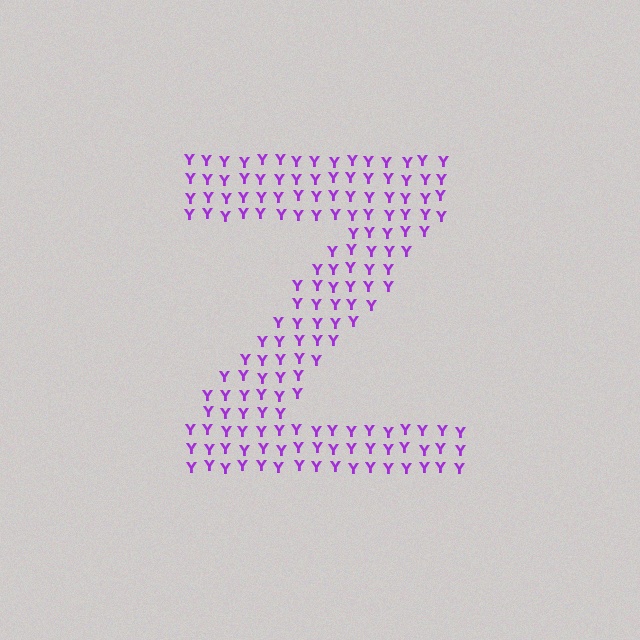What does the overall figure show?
The overall figure shows the letter Z.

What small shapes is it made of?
It is made of small letter Y's.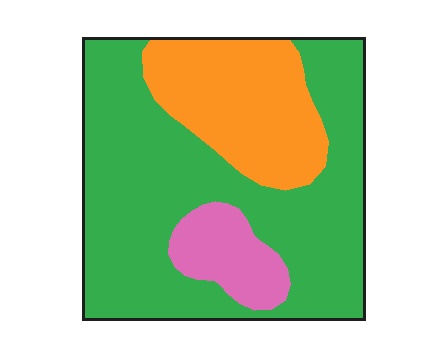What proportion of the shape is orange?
Orange covers about 25% of the shape.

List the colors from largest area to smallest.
From largest to smallest: green, orange, pink.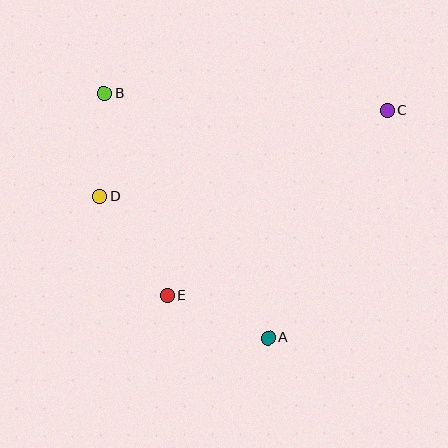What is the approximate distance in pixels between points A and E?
The distance between A and E is approximately 110 pixels.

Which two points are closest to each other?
Points B and D are closest to each other.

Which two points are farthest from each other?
Points C and D are farthest from each other.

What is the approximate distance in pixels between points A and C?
The distance between A and C is approximately 256 pixels.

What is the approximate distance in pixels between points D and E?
The distance between D and E is approximately 120 pixels.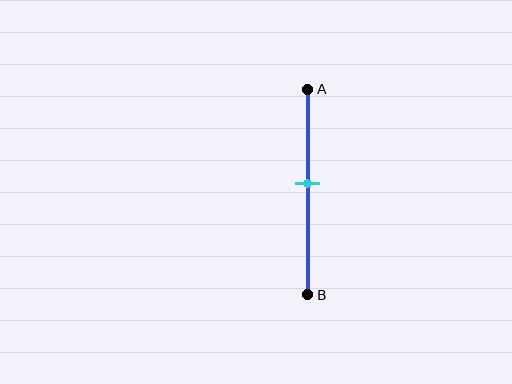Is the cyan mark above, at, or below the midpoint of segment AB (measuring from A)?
The cyan mark is above the midpoint of segment AB.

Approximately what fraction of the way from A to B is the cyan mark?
The cyan mark is approximately 45% of the way from A to B.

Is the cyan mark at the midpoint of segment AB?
No, the mark is at about 45% from A, not at the 50% midpoint.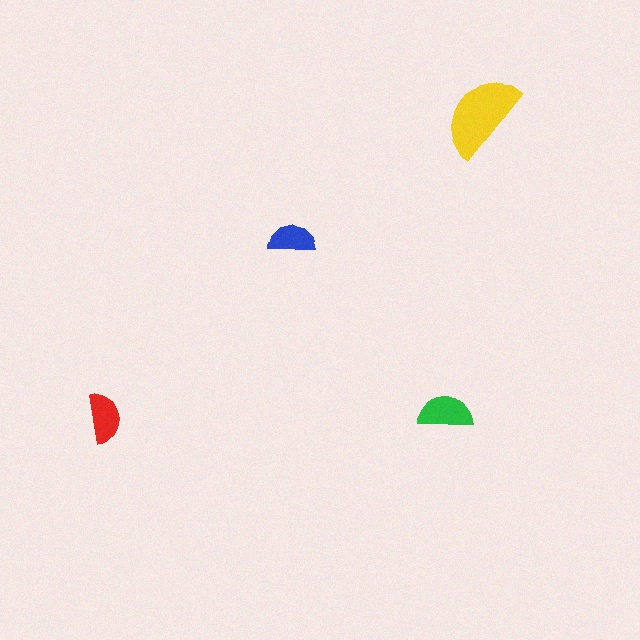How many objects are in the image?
There are 4 objects in the image.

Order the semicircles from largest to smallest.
the yellow one, the green one, the red one, the blue one.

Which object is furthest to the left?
The red semicircle is leftmost.